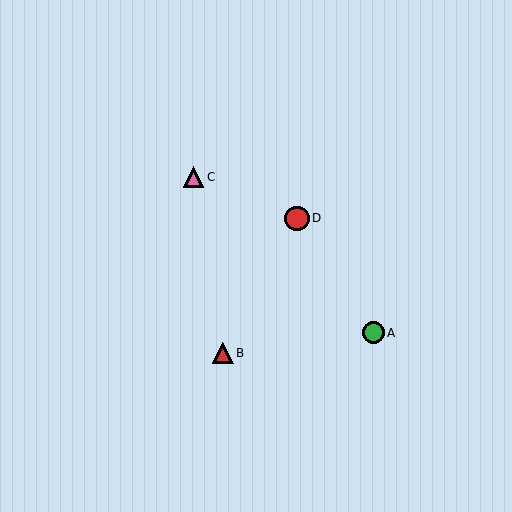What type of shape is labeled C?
Shape C is a pink triangle.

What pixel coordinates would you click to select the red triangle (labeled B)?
Click at (223, 353) to select the red triangle B.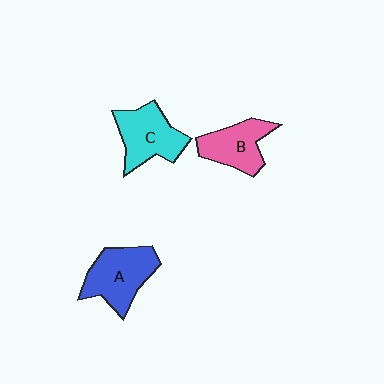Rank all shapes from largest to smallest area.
From largest to smallest: A (blue), C (cyan), B (pink).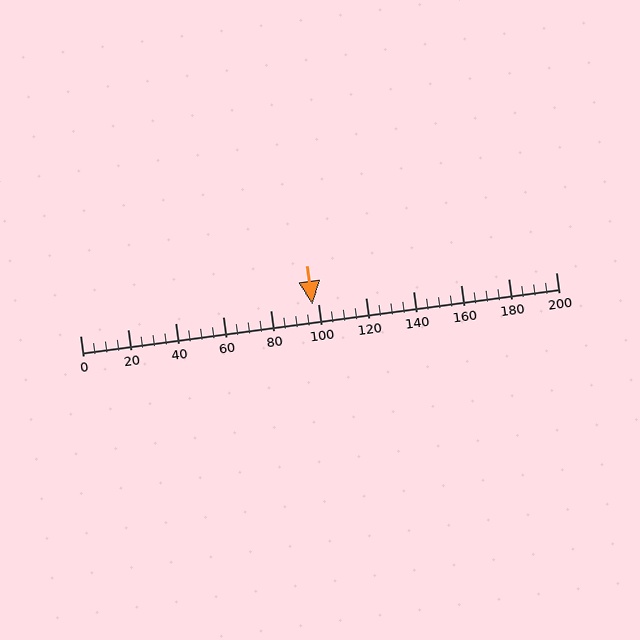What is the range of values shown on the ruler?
The ruler shows values from 0 to 200.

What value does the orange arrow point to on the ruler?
The orange arrow points to approximately 98.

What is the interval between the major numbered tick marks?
The major tick marks are spaced 20 units apart.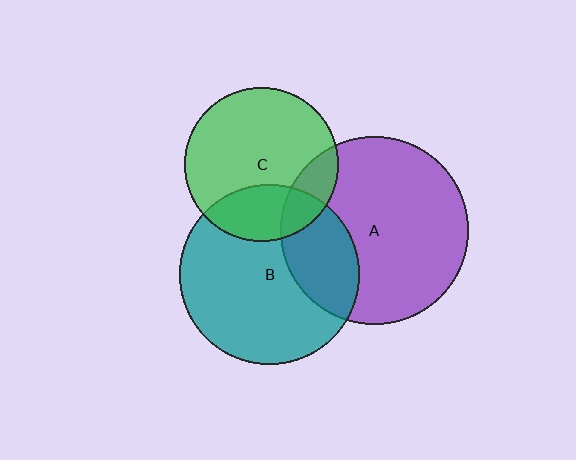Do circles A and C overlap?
Yes.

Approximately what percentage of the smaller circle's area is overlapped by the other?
Approximately 15%.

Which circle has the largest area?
Circle A (purple).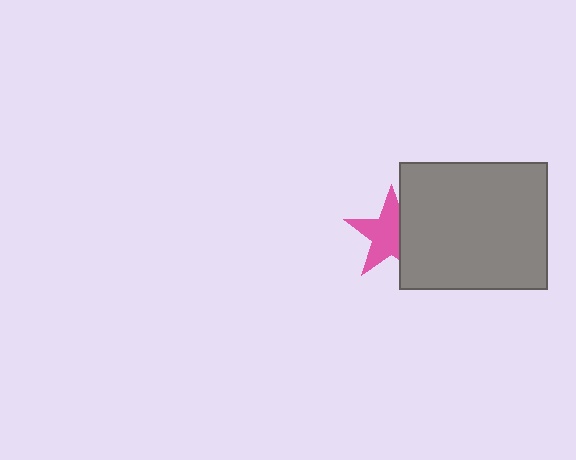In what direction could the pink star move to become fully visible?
The pink star could move left. That would shift it out from behind the gray rectangle entirely.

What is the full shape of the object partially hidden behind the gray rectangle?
The partially hidden object is a pink star.